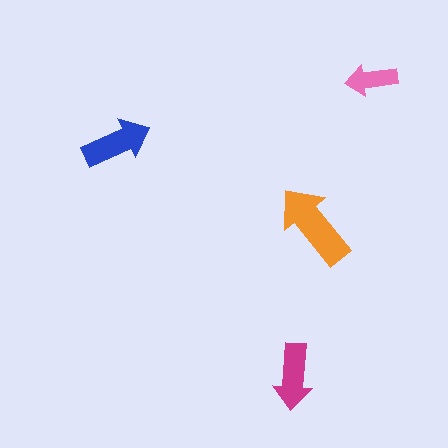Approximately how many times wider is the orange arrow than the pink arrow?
About 1.5 times wider.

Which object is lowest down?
The magenta arrow is bottommost.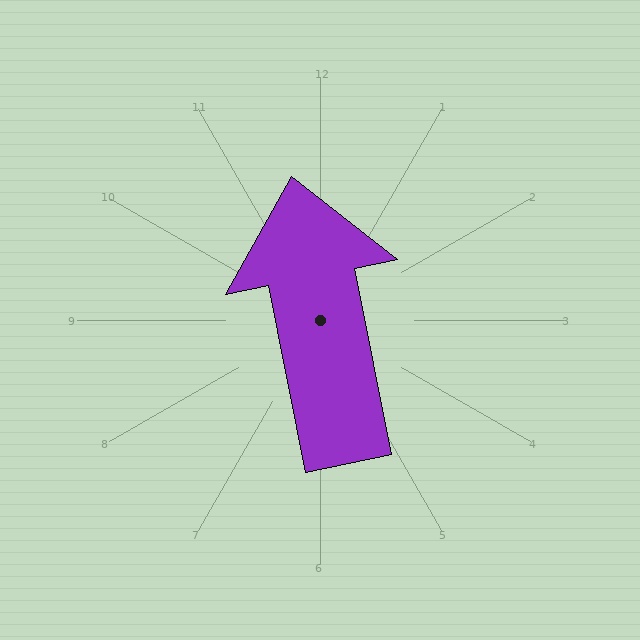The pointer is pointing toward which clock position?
Roughly 12 o'clock.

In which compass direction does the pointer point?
North.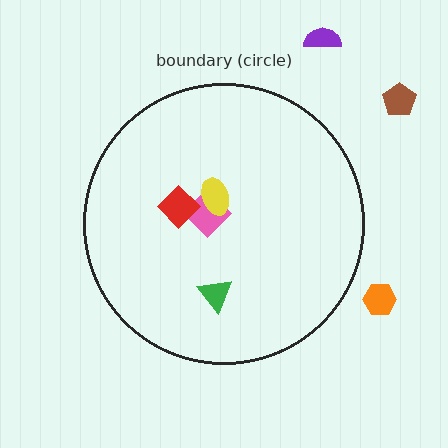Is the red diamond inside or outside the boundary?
Inside.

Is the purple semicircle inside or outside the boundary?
Outside.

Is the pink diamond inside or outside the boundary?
Inside.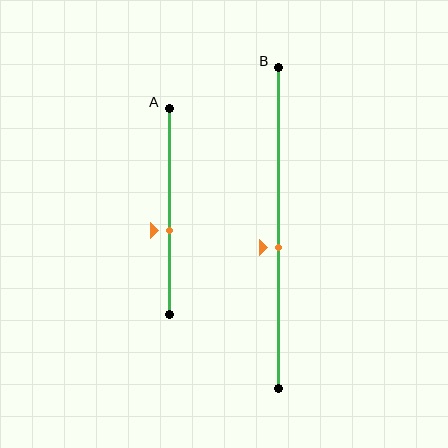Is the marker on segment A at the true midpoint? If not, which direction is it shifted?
No, the marker on segment A is shifted downward by about 9% of the segment length.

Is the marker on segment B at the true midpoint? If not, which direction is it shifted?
No, the marker on segment B is shifted downward by about 6% of the segment length.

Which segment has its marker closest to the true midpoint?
Segment B has its marker closest to the true midpoint.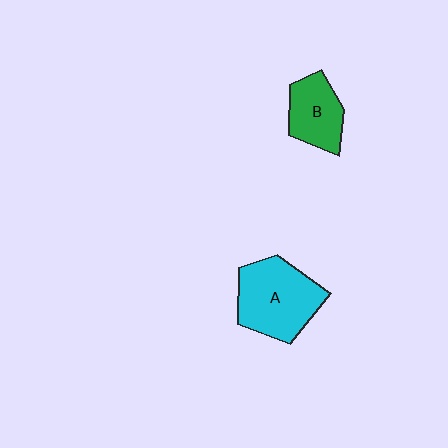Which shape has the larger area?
Shape A (cyan).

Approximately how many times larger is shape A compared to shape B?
Approximately 1.6 times.